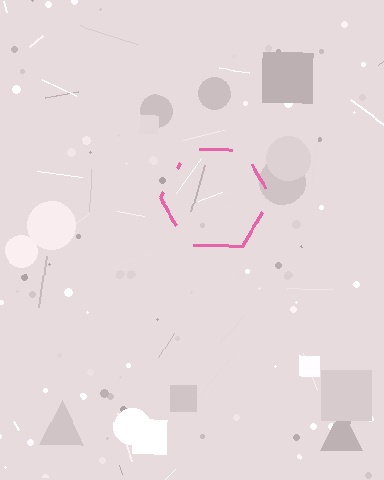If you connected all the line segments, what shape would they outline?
They would outline a hexagon.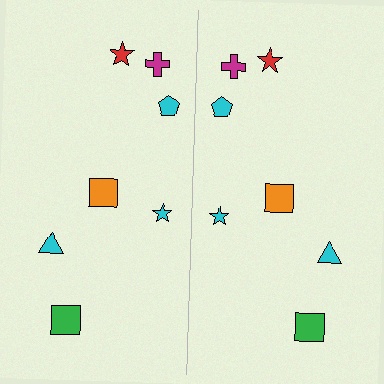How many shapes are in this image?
There are 14 shapes in this image.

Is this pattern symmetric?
Yes, this pattern has bilateral (reflection) symmetry.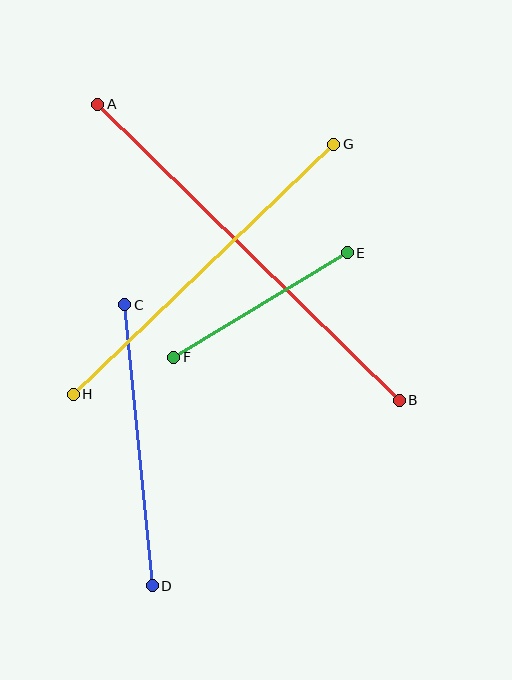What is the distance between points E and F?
The distance is approximately 202 pixels.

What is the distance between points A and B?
The distance is approximately 423 pixels.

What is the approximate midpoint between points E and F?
The midpoint is at approximately (261, 305) pixels.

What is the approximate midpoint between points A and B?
The midpoint is at approximately (248, 252) pixels.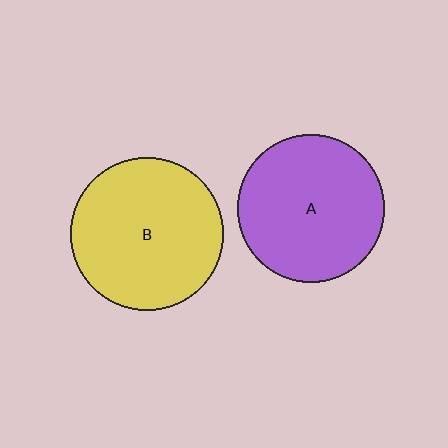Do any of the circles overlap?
No, none of the circles overlap.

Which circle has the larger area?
Circle B (yellow).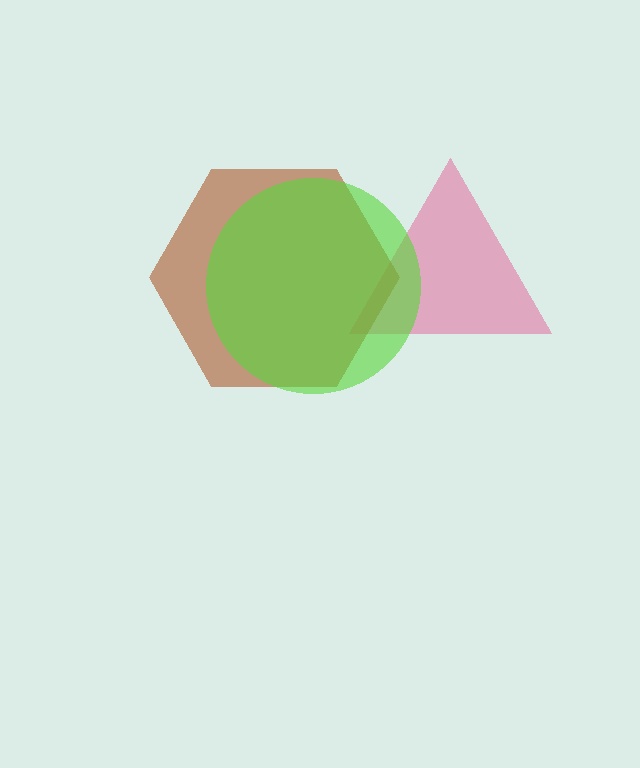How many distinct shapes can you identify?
There are 3 distinct shapes: a pink triangle, a brown hexagon, a lime circle.